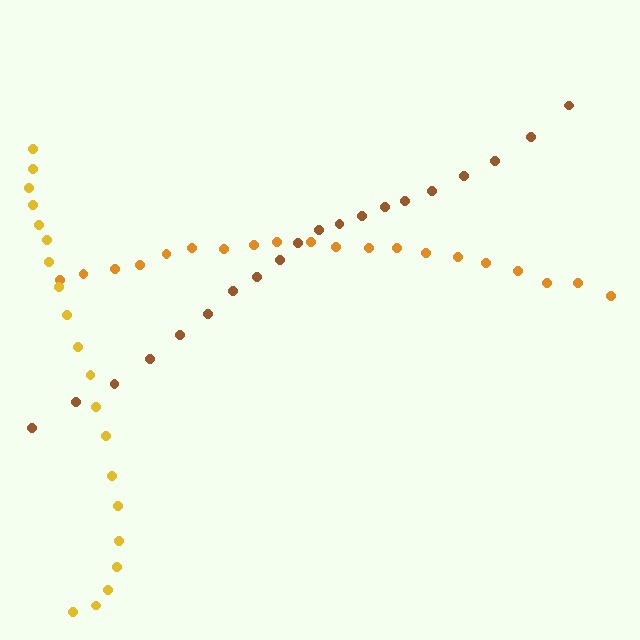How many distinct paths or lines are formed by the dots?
There are 3 distinct paths.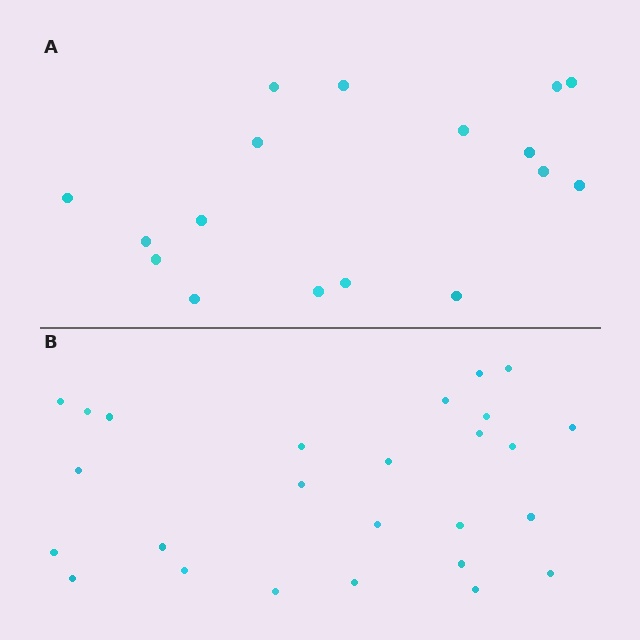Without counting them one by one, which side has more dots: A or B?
Region B (the bottom region) has more dots.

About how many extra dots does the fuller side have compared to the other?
Region B has roughly 8 or so more dots than region A.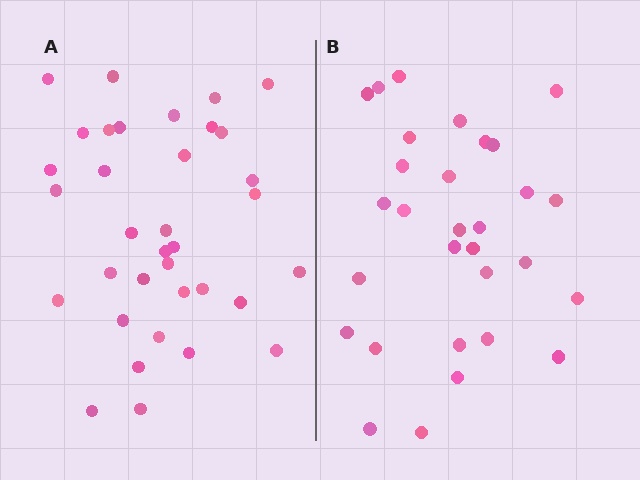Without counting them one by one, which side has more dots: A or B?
Region A (the left region) has more dots.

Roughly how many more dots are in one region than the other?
Region A has about 5 more dots than region B.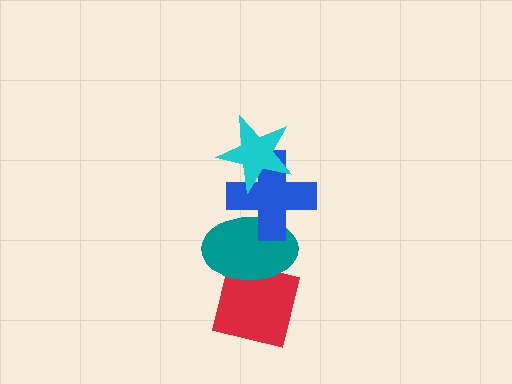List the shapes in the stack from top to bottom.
From top to bottom: the cyan star, the blue cross, the teal ellipse, the red square.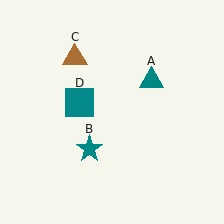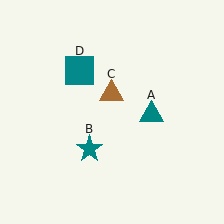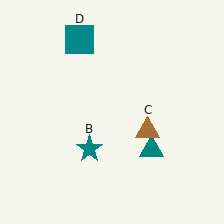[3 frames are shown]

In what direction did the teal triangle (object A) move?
The teal triangle (object A) moved down.